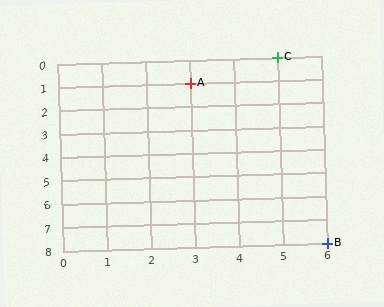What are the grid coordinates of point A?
Point A is at grid coordinates (3, 1).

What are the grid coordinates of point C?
Point C is at grid coordinates (5, 0).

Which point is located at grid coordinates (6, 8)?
Point B is at (6, 8).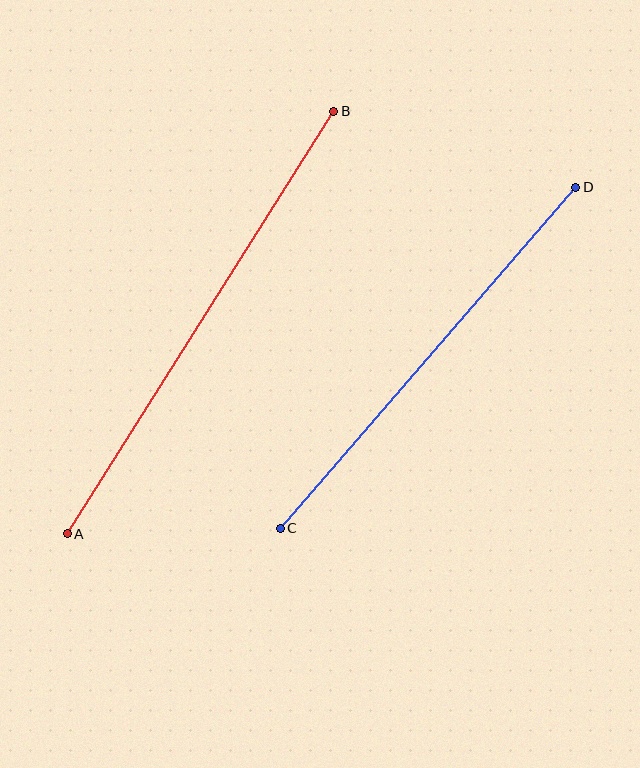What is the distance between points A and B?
The distance is approximately 499 pixels.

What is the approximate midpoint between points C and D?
The midpoint is at approximately (428, 358) pixels.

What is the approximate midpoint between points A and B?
The midpoint is at approximately (201, 323) pixels.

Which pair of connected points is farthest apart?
Points A and B are farthest apart.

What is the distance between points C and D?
The distance is approximately 451 pixels.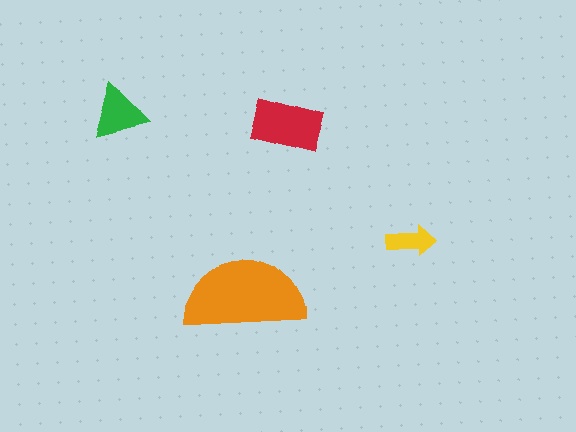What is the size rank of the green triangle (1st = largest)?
3rd.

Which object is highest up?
The green triangle is topmost.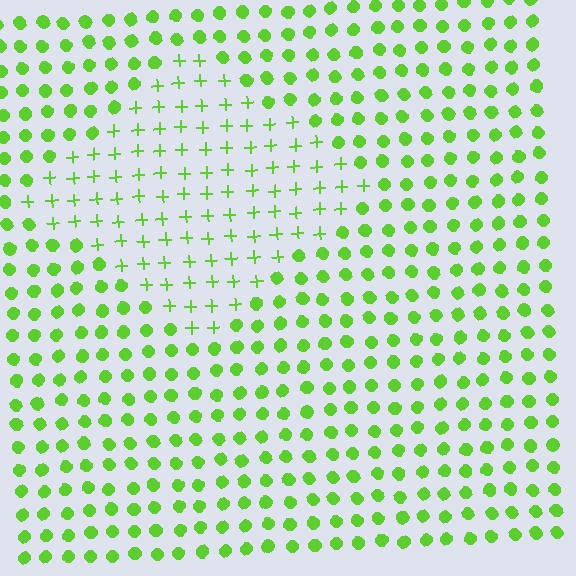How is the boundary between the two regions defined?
The boundary is defined by a change in element shape: plus signs inside vs. circles outside. All elements share the same color and spacing.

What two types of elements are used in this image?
The image uses plus signs inside the diamond region and circles outside it.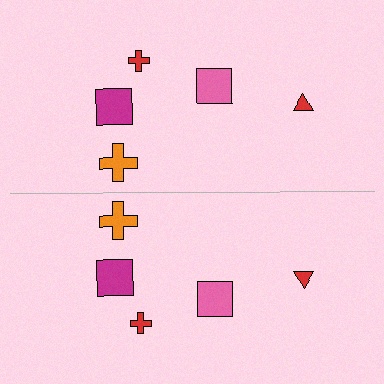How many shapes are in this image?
There are 10 shapes in this image.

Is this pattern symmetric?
Yes, this pattern has bilateral (reflection) symmetry.